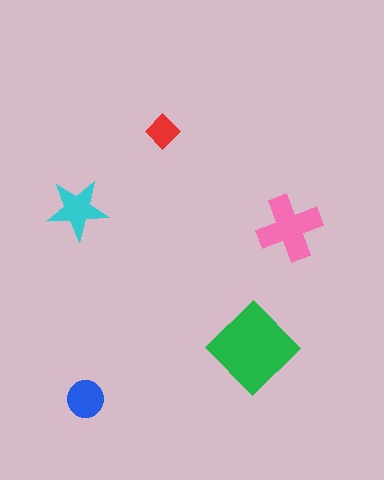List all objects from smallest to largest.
The red diamond, the blue circle, the cyan star, the pink cross, the green diamond.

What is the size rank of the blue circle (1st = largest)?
4th.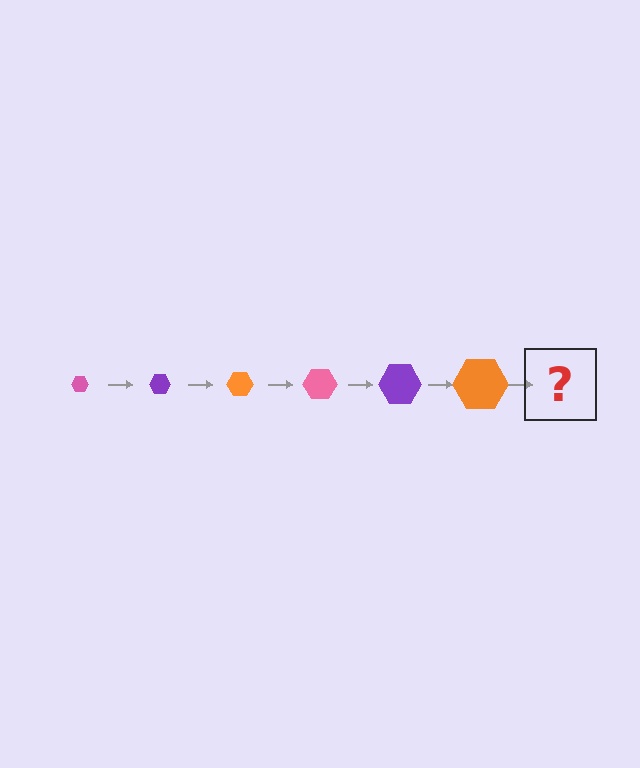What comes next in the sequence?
The next element should be a pink hexagon, larger than the previous one.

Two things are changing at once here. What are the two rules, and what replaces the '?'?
The two rules are that the hexagon grows larger each step and the color cycles through pink, purple, and orange. The '?' should be a pink hexagon, larger than the previous one.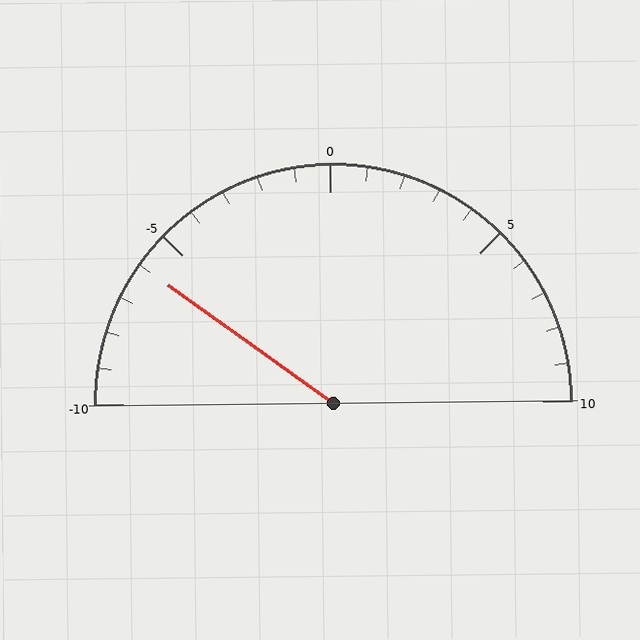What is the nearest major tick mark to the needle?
The nearest major tick mark is -5.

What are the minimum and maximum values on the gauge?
The gauge ranges from -10 to 10.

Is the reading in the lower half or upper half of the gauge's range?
The reading is in the lower half of the range (-10 to 10).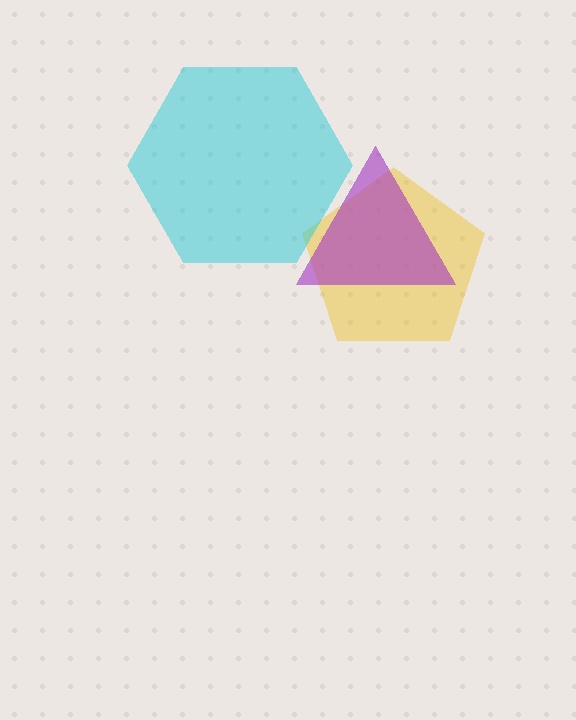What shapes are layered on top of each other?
The layered shapes are: a yellow pentagon, a purple triangle, a cyan hexagon.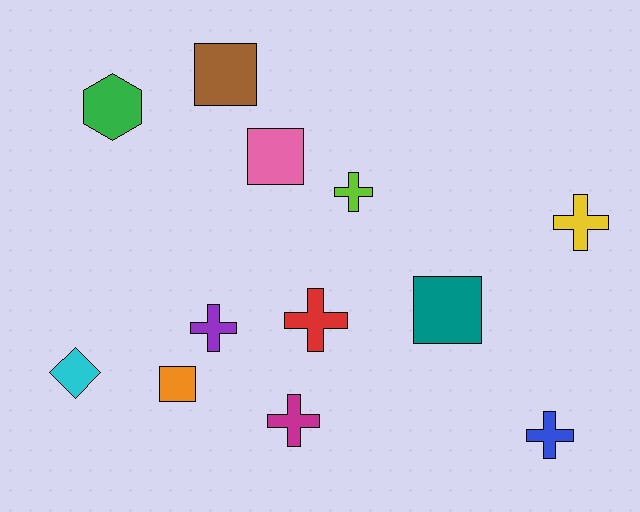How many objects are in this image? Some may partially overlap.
There are 12 objects.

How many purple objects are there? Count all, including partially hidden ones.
There is 1 purple object.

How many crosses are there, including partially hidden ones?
There are 6 crosses.